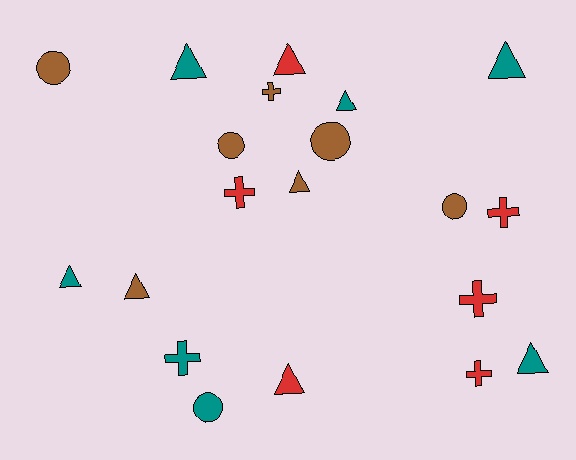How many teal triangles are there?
There are 5 teal triangles.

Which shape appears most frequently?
Triangle, with 9 objects.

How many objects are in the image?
There are 20 objects.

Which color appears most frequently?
Teal, with 7 objects.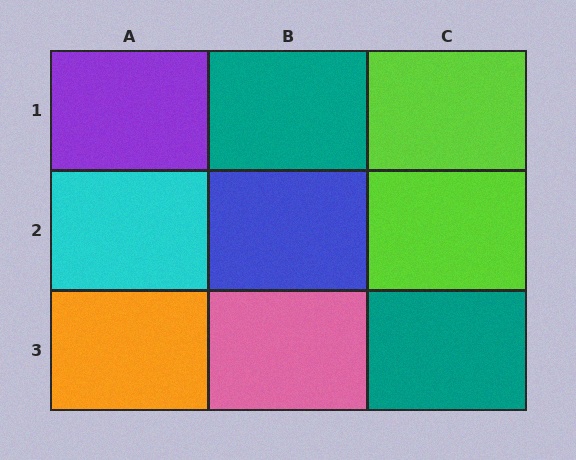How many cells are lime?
2 cells are lime.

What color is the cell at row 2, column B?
Blue.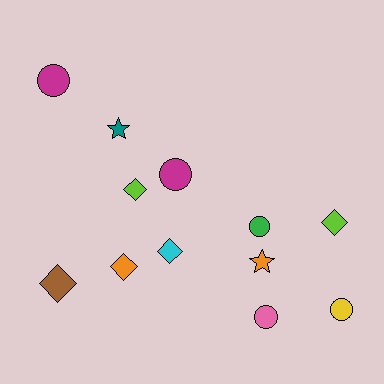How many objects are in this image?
There are 12 objects.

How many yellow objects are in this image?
There is 1 yellow object.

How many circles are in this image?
There are 5 circles.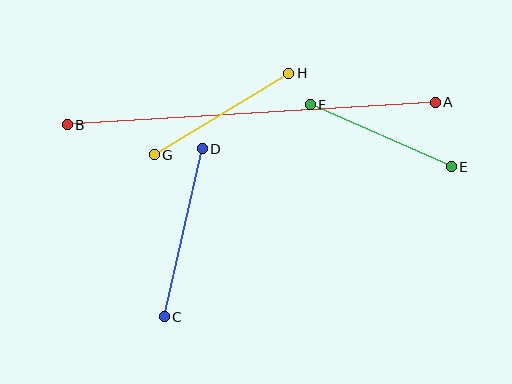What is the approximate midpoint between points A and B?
The midpoint is at approximately (251, 114) pixels.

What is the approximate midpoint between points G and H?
The midpoint is at approximately (222, 114) pixels.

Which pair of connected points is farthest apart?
Points A and B are farthest apart.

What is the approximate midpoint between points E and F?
The midpoint is at approximately (381, 136) pixels.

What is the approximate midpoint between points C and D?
The midpoint is at approximately (183, 233) pixels.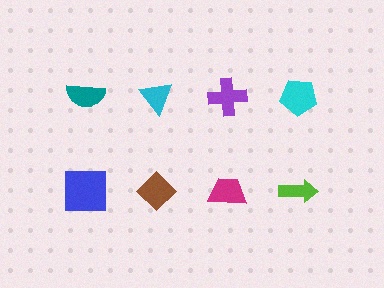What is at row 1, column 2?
A cyan triangle.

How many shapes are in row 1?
4 shapes.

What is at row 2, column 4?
A lime arrow.